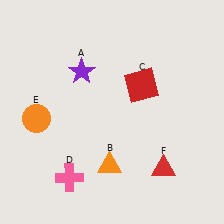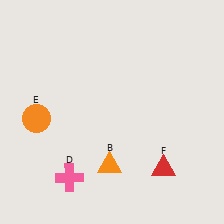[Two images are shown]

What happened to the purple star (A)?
The purple star (A) was removed in Image 2. It was in the top-left area of Image 1.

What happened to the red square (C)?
The red square (C) was removed in Image 2. It was in the top-right area of Image 1.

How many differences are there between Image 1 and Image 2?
There are 2 differences between the two images.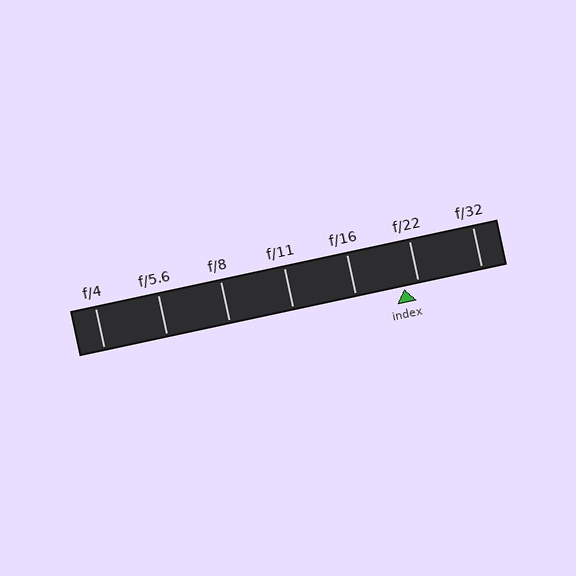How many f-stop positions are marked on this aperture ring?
There are 7 f-stop positions marked.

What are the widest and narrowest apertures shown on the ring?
The widest aperture shown is f/4 and the narrowest is f/32.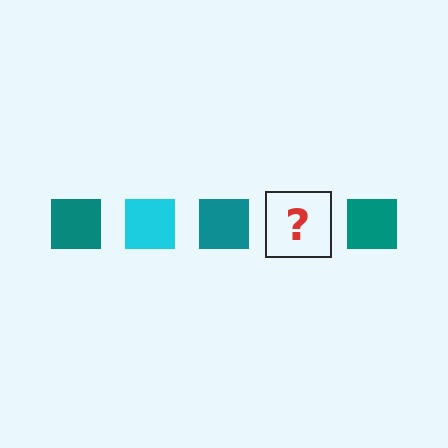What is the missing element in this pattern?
The missing element is a cyan square.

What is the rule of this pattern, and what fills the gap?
The rule is that the pattern cycles through teal, cyan squares. The gap should be filled with a cyan square.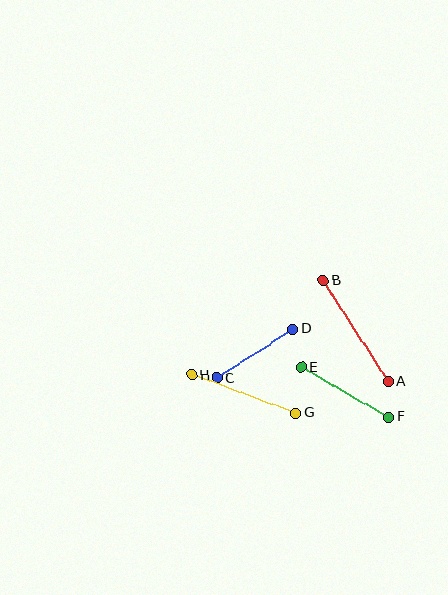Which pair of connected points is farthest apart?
Points A and B are farthest apart.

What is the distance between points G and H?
The distance is approximately 111 pixels.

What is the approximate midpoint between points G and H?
The midpoint is at approximately (243, 394) pixels.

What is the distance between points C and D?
The distance is approximately 91 pixels.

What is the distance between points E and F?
The distance is approximately 100 pixels.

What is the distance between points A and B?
The distance is approximately 120 pixels.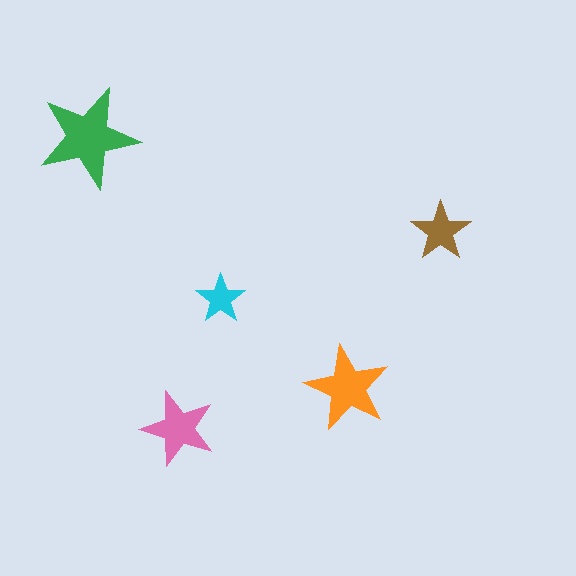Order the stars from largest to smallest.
the green one, the orange one, the pink one, the brown one, the cyan one.